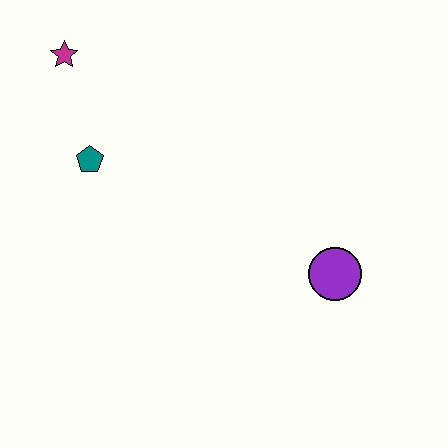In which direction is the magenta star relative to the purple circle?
The magenta star is to the left of the purple circle.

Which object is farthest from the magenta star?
The purple circle is farthest from the magenta star.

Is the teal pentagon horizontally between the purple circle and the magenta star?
Yes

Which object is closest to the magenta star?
The teal pentagon is closest to the magenta star.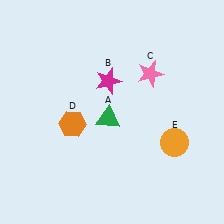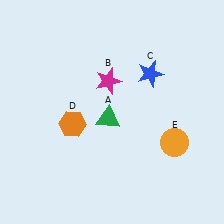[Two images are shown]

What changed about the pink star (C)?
In Image 1, C is pink. In Image 2, it changed to blue.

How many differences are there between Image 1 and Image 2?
There is 1 difference between the two images.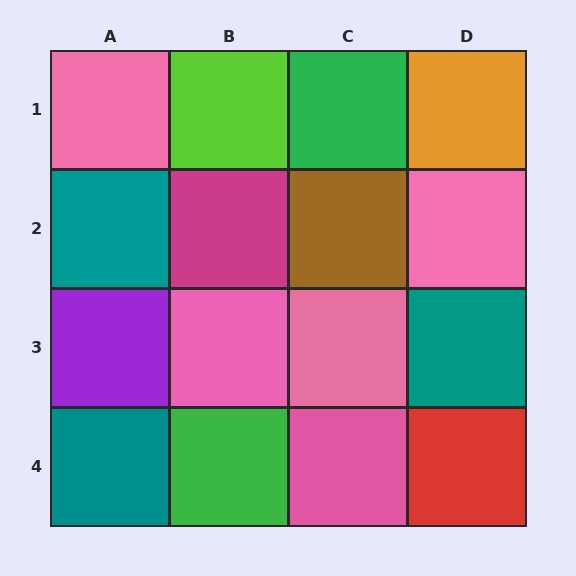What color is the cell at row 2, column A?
Teal.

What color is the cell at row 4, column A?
Teal.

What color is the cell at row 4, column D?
Red.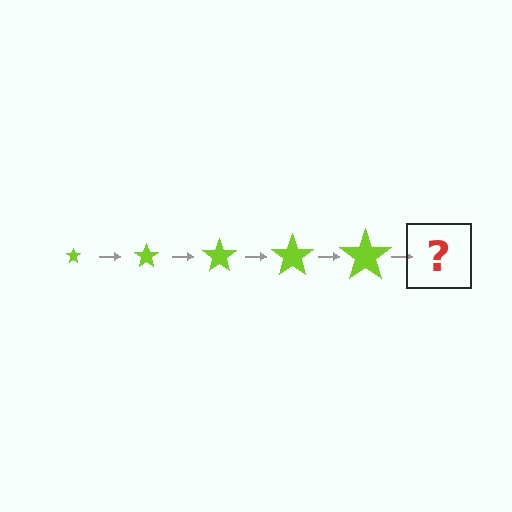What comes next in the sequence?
The next element should be a lime star, larger than the previous one.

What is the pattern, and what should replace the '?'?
The pattern is that the star gets progressively larger each step. The '?' should be a lime star, larger than the previous one.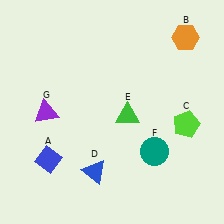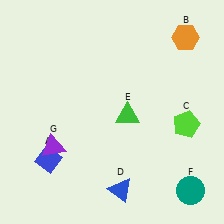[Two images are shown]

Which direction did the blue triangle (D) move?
The blue triangle (D) moved right.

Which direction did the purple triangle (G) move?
The purple triangle (G) moved down.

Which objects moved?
The objects that moved are: the blue triangle (D), the teal circle (F), the purple triangle (G).